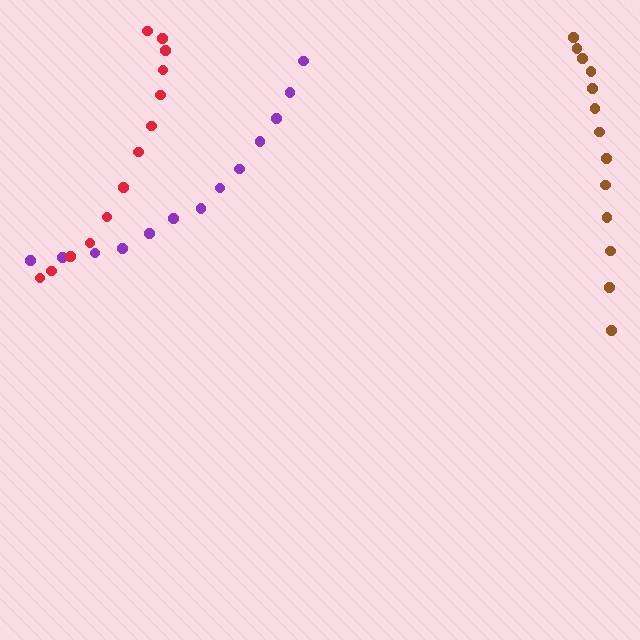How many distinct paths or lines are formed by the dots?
There are 3 distinct paths.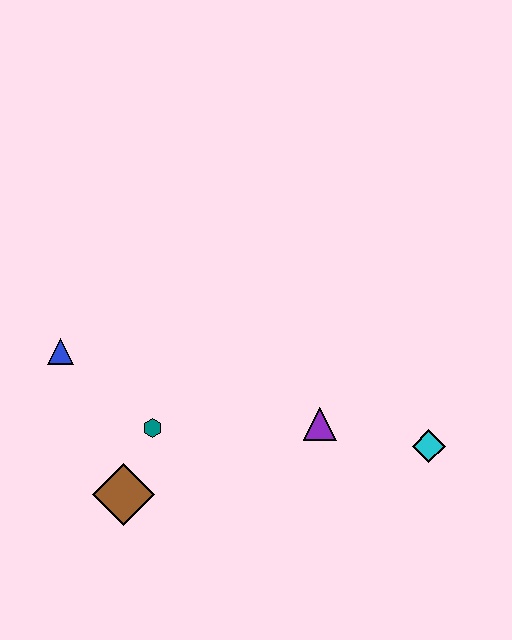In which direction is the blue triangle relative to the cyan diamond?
The blue triangle is to the left of the cyan diamond.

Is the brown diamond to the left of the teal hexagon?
Yes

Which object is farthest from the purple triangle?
The blue triangle is farthest from the purple triangle.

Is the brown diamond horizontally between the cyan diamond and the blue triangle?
Yes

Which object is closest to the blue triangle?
The teal hexagon is closest to the blue triangle.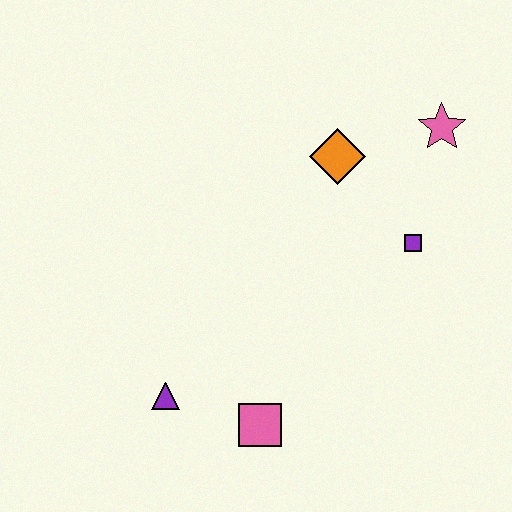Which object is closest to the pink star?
The orange diamond is closest to the pink star.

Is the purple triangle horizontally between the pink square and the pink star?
No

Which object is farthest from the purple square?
The purple triangle is farthest from the purple square.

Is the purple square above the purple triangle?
Yes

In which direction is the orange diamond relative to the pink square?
The orange diamond is above the pink square.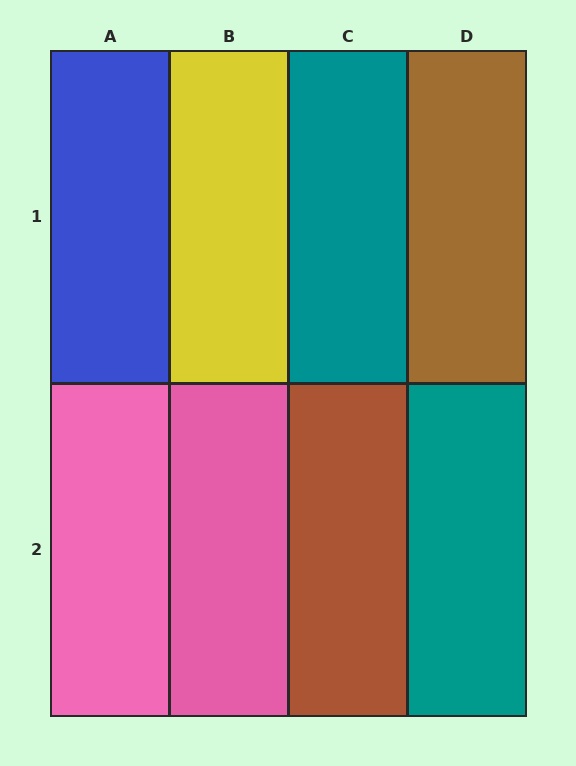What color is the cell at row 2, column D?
Teal.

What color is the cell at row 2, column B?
Pink.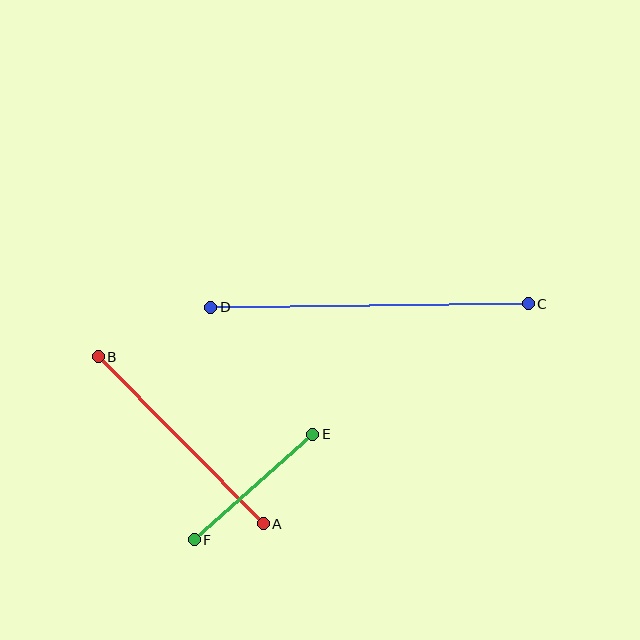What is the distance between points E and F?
The distance is approximately 159 pixels.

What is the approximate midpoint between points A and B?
The midpoint is at approximately (181, 440) pixels.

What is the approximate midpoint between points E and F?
The midpoint is at approximately (253, 487) pixels.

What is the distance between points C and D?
The distance is approximately 318 pixels.